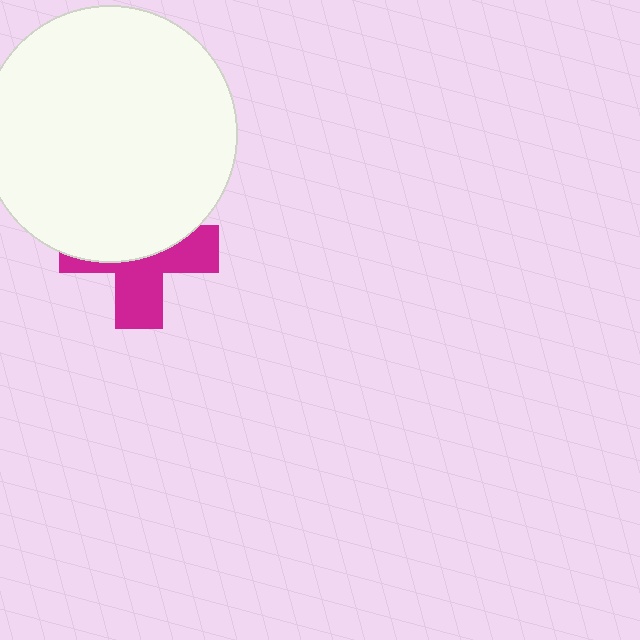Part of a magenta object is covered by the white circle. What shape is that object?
It is a cross.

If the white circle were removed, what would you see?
You would see the complete magenta cross.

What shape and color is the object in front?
The object in front is a white circle.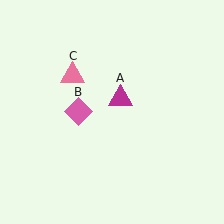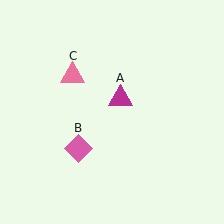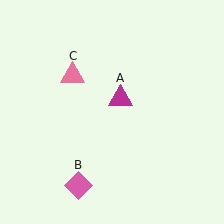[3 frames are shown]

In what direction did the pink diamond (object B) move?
The pink diamond (object B) moved down.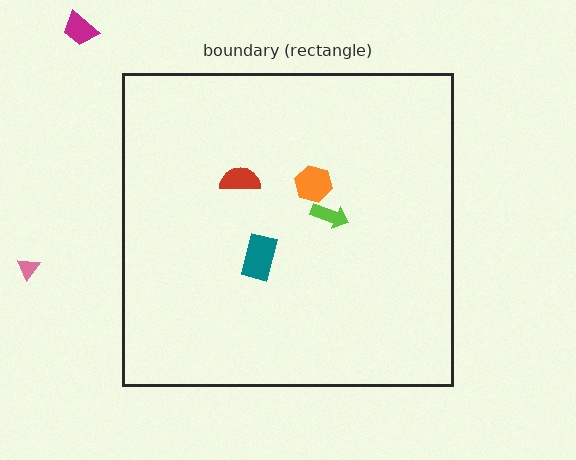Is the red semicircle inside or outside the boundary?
Inside.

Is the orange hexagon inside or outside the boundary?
Inside.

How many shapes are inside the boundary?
4 inside, 2 outside.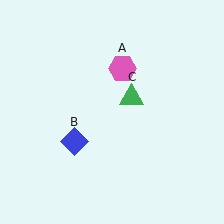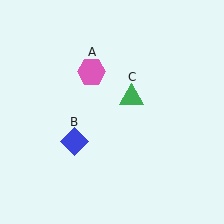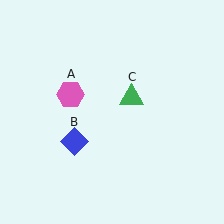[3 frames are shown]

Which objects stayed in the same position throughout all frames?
Blue diamond (object B) and green triangle (object C) remained stationary.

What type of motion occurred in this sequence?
The pink hexagon (object A) rotated counterclockwise around the center of the scene.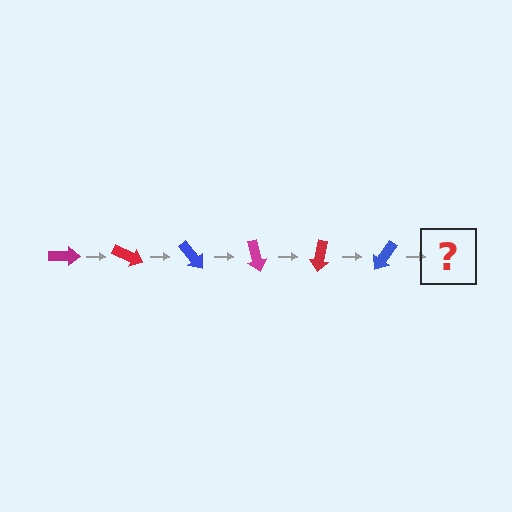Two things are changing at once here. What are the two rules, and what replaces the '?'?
The two rules are that it rotates 25 degrees each step and the color cycles through magenta, red, and blue. The '?' should be a magenta arrow, rotated 150 degrees from the start.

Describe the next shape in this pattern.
It should be a magenta arrow, rotated 150 degrees from the start.